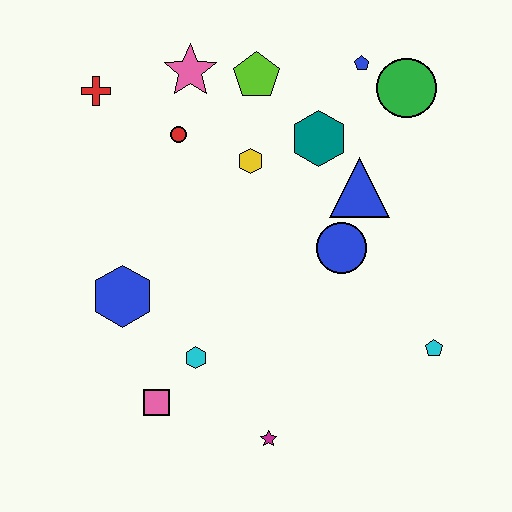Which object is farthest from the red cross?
The cyan pentagon is farthest from the red cross.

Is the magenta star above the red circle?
No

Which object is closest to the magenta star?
The cyan hexagon is closest to the magenta star.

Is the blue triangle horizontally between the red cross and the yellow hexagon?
No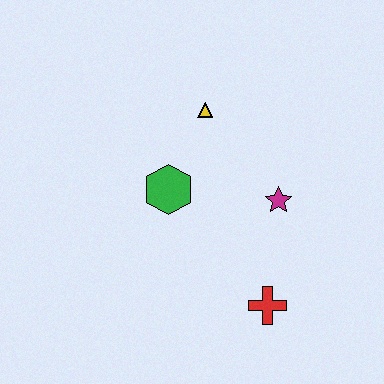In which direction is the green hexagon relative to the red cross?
The green hexagon is above the red cross.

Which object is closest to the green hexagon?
The yellow triangle is closest to the green hexagon.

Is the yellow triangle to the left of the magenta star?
Yes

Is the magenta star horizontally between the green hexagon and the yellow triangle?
No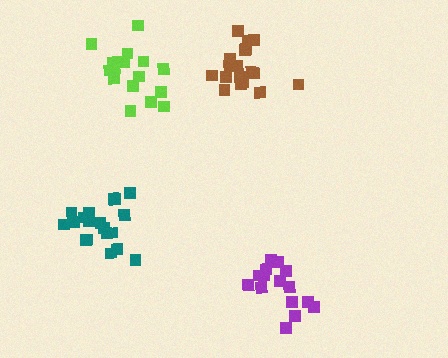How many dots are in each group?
Group 1: 16 dots, Group 2: 19 dots, Group 3: 15 dots, Group 4: 18 dots (68 total).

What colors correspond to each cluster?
The clusters are colored: lime, teal, purple, brown.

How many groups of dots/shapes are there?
There are 4 groups.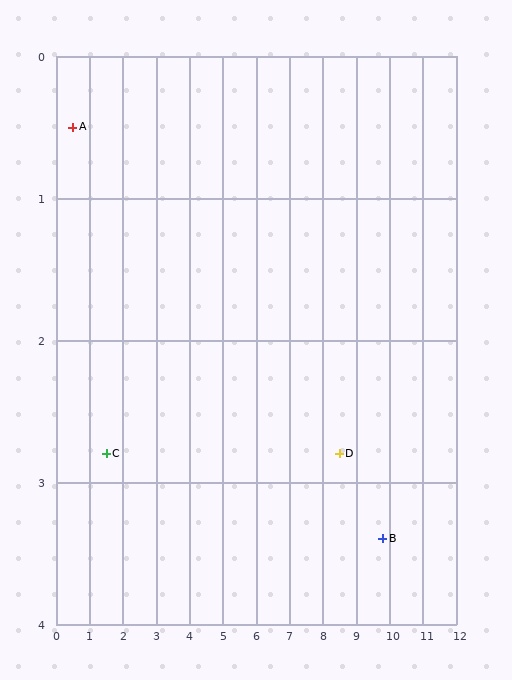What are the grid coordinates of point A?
Point A is at approximately (0.5, 0.5).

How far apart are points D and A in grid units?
Points D and A are about 8.3 grid units apart.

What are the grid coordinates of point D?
Point D is at approximately (8.5, 2.8).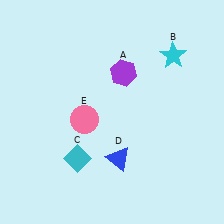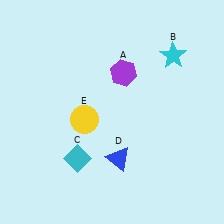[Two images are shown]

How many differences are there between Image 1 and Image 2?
There is 1 difference between the two images.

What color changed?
The circle (E) changed from pink in Image 1 to yellow in Image 2.